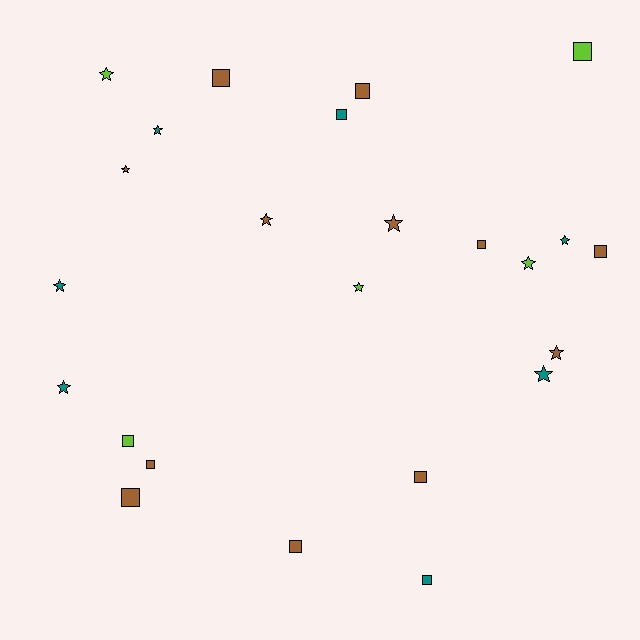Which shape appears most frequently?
Square, with 12 objects.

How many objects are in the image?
There are 24 objects.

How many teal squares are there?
There are 2 teal squares.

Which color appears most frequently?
Brown, with 12 objects.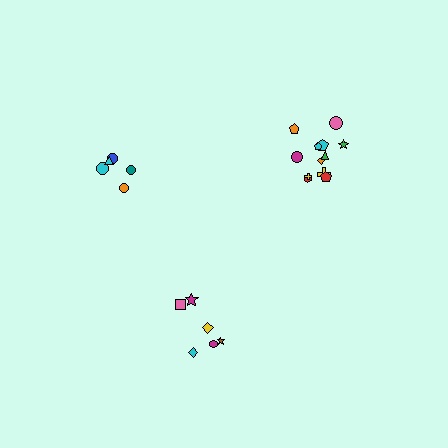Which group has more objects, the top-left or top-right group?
The top-right group.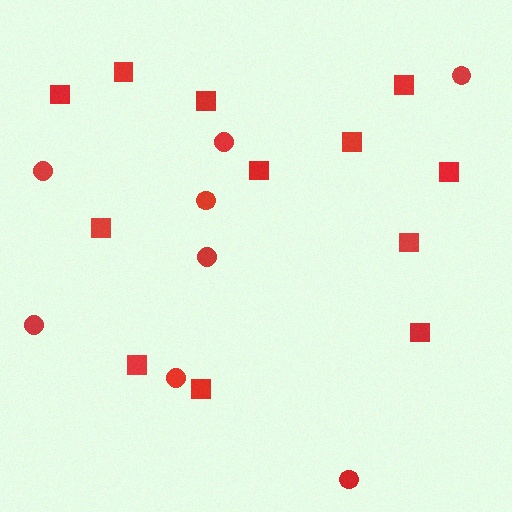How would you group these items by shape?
There are 2 groups: one group of circles (8) and one group of squares (12).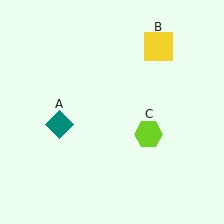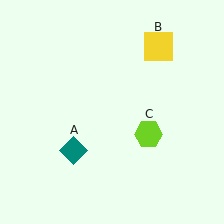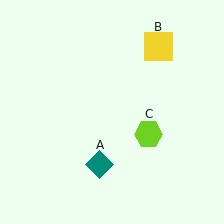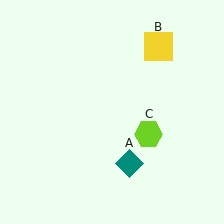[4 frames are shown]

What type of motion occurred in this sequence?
The teal diamond (object A) rotated counterclockwise around the center of the scene.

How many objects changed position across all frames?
1 object changed position: teal diamond (object A).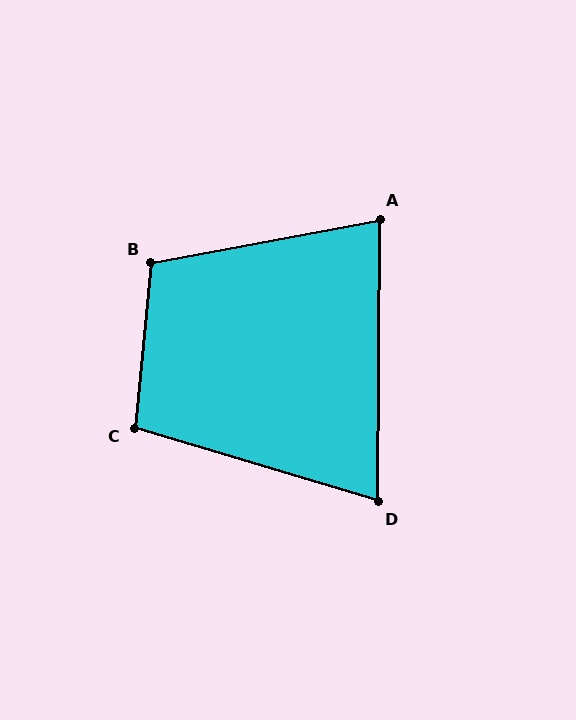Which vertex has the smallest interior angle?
D, at approximately 74 degrees.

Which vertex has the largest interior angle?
B, at approximately 106 degrees.